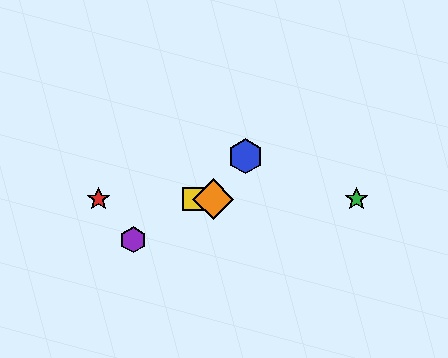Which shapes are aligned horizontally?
The red star, the green star, the yellow square, the orange diamond are aligned horizontally.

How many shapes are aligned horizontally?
4 shapes (the red star, the green star, the yellow square, the orange diamond) are aligned horizontally.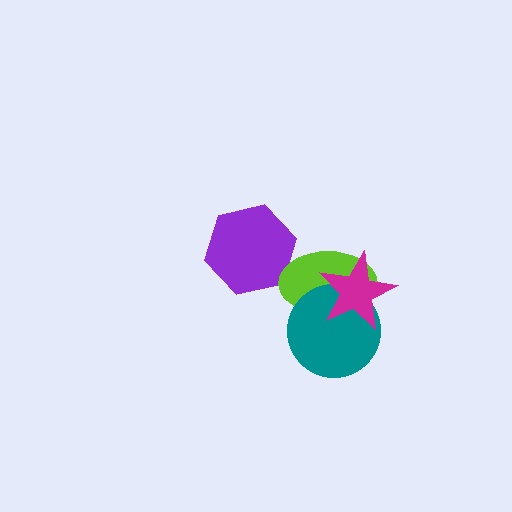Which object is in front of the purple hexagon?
The lime ellipse is in front of the purple hexagon.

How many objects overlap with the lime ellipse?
3 objects overlap with the lime ellipse.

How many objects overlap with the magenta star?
2 objects overlap with the magenta star.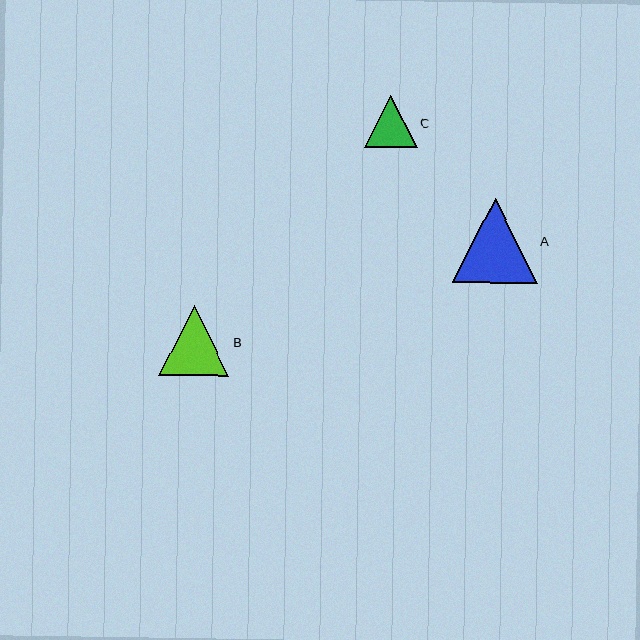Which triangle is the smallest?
Triangle C is the smallest with a size of approximately 52 pixels.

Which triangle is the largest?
Triangle A is the largest with a size of approximately 85 pixels.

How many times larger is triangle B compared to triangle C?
Triangle B is approximately 1.3 times the size of triangle C.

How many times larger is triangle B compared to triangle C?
Triangle B is approximately 1.3 times the size of triangle C.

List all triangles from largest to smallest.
From largest to smallest: A, B, C.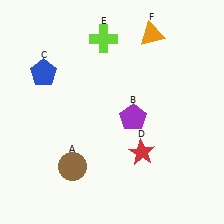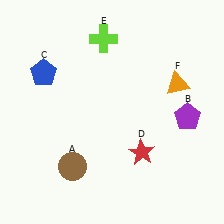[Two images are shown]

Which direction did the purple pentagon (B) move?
The purple pentagon (B) moved right.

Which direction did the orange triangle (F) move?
The orange triangle (F) moved down.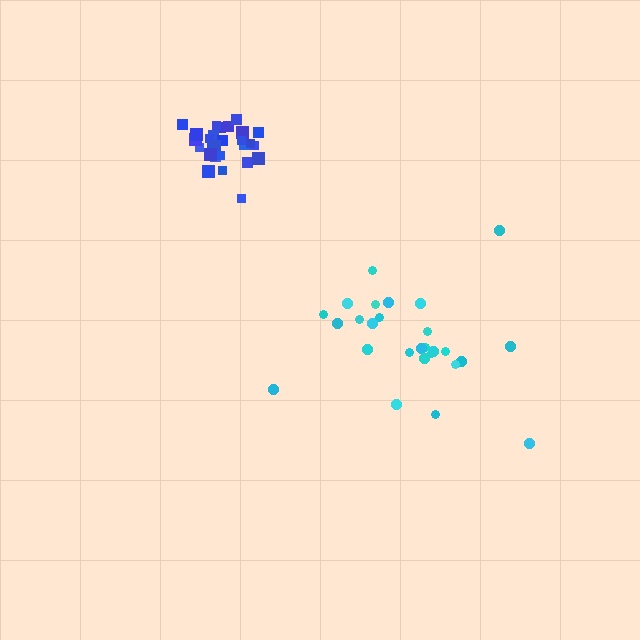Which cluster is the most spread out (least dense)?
Cyan.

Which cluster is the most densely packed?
Blue.